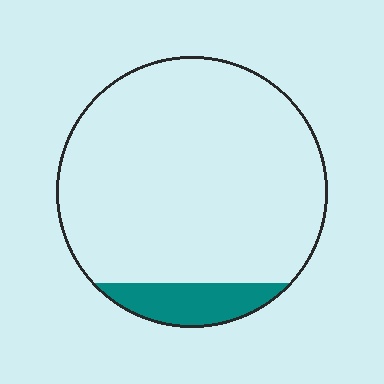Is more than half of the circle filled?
No.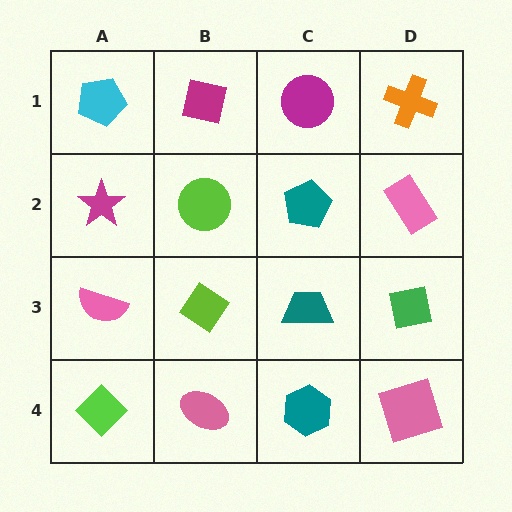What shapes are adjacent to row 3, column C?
A teal pentagon (row 2, column C), a teal hexagon (row 4, column C), a lime diamond (row 3, column B), a green square (row 3, column D).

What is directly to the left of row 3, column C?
A lime diamond.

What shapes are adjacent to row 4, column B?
A lime diamond (row 3, column B), a lime diamond (row 4, column A), a teal hexagon (row 4, column C).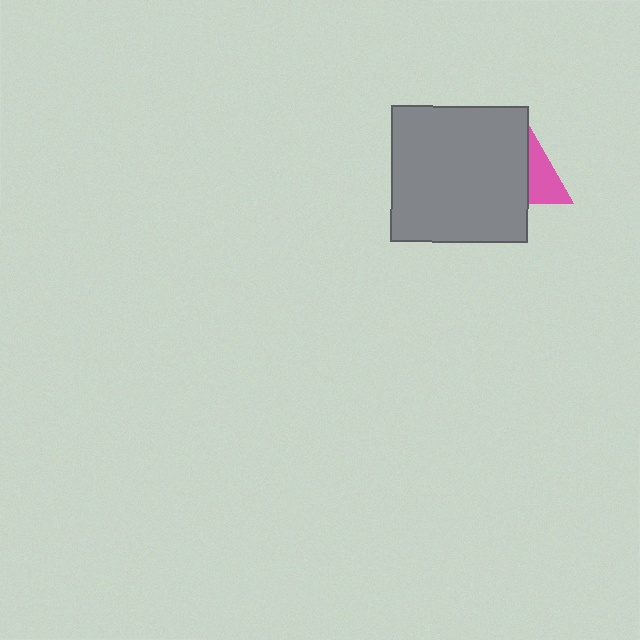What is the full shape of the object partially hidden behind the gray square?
The partially hidden object is a pink triangle.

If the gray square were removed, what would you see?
You would see the complete pink triangle.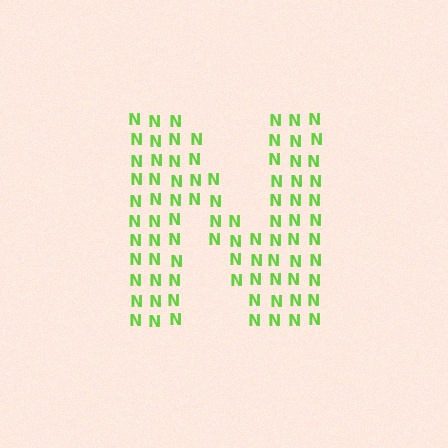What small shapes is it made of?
It is made of small letter N's.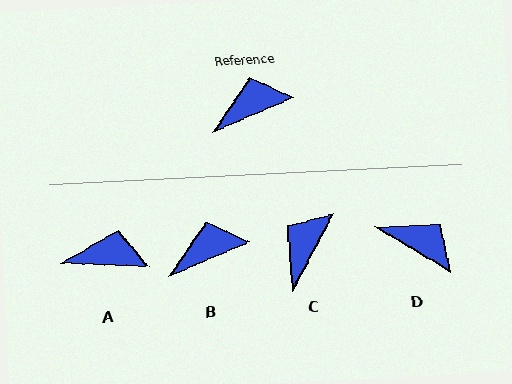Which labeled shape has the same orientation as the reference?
B.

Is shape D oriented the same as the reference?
No, it is off by about 54 degrees.